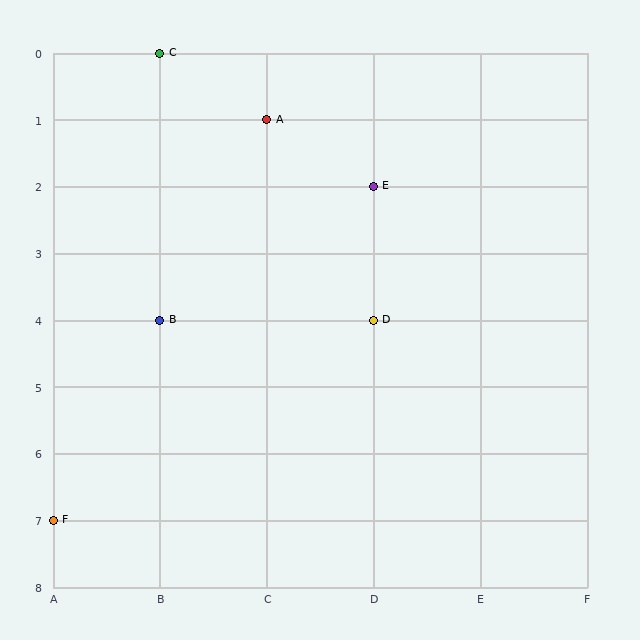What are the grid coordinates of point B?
Point B is at grid coordinates (B, 4).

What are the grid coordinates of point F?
Point F is at grid coordinates (A, 7).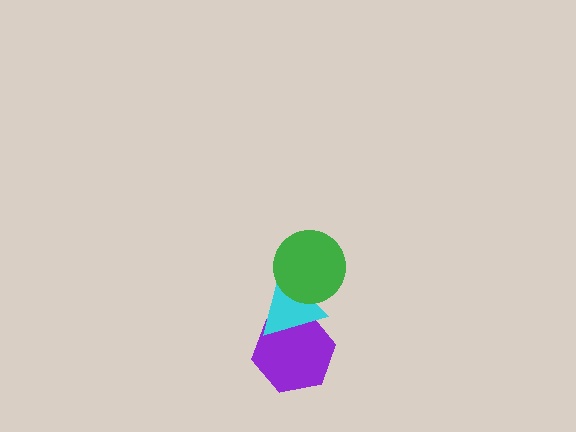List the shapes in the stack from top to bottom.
From top to bottom: the green circle, the cyan triangle, the purple hexagon.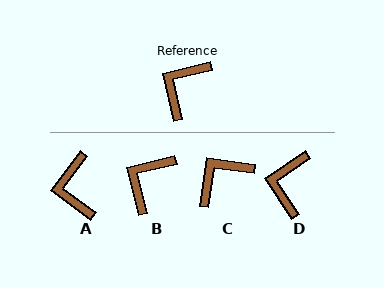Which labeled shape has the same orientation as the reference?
B.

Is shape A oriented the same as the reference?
No, it is off by about 40 degrees.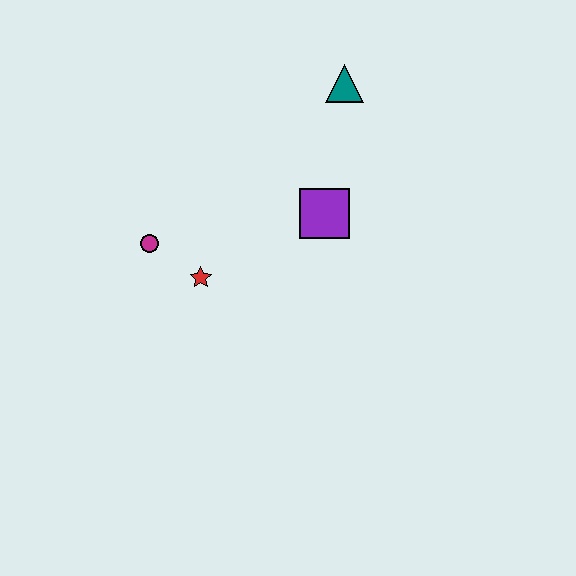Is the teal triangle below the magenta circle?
No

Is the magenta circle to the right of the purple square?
No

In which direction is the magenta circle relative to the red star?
The magenta circle is to the left of the red star.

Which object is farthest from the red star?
The teal triangle is farthest from the red star.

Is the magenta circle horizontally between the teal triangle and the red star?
No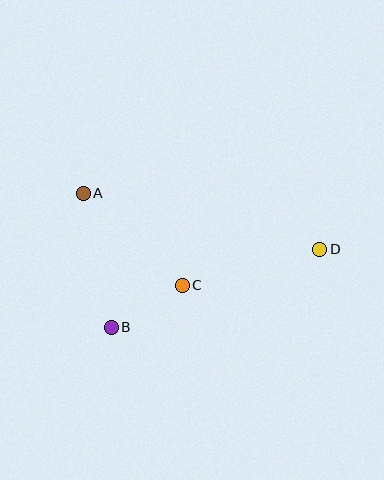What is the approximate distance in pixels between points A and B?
The distance between A and B is approximately 137 pixels.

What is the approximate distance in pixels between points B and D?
The distance between B and D is approximately 222 pixels.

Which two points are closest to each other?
Points B and C are closest to each other.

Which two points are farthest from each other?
Points A and D are farthest from each other.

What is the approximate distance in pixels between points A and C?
The distance between A and C is approximately 136 pixels.